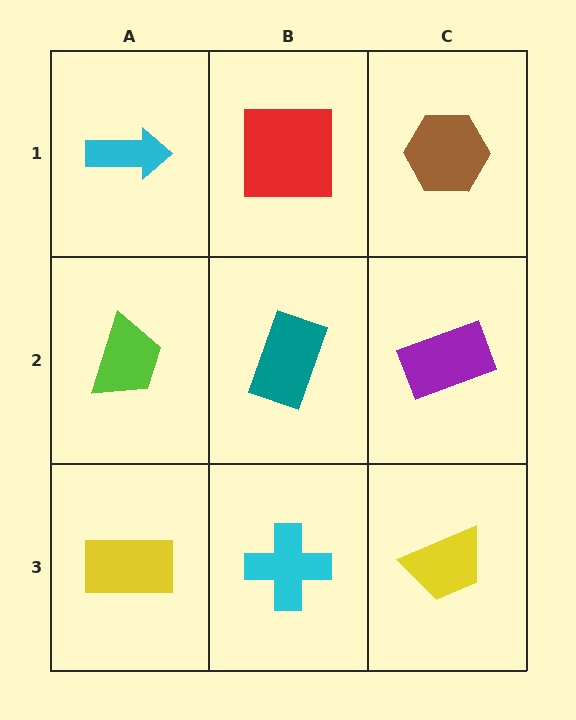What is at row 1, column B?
A red square.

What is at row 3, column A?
A yellow rectangle.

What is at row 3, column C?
A yellow trapezoid.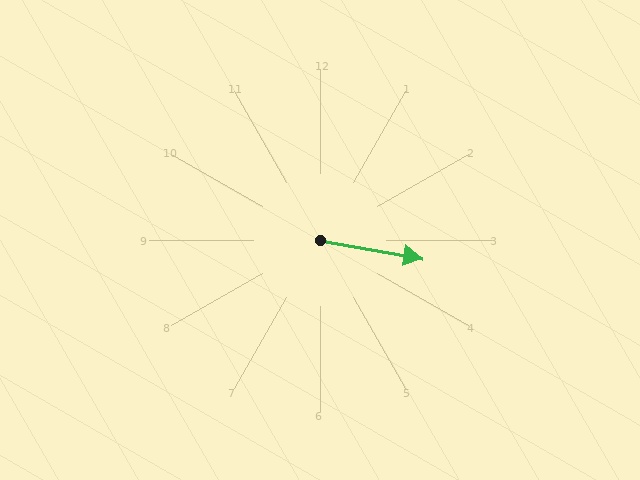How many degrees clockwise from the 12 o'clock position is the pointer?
Approximately 100 degrees.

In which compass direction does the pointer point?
East.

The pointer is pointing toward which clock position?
Roughly 3 o'clock.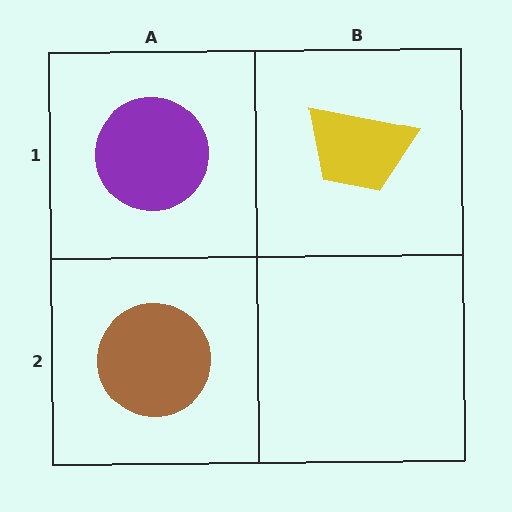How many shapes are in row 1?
2 shapes.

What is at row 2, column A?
A brown circle.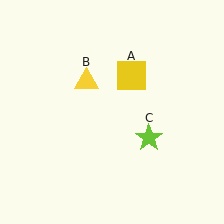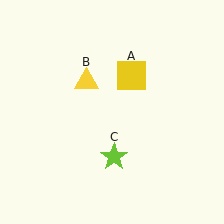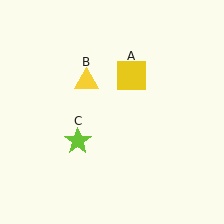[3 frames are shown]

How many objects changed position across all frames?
1 object changed position: lime star (object C).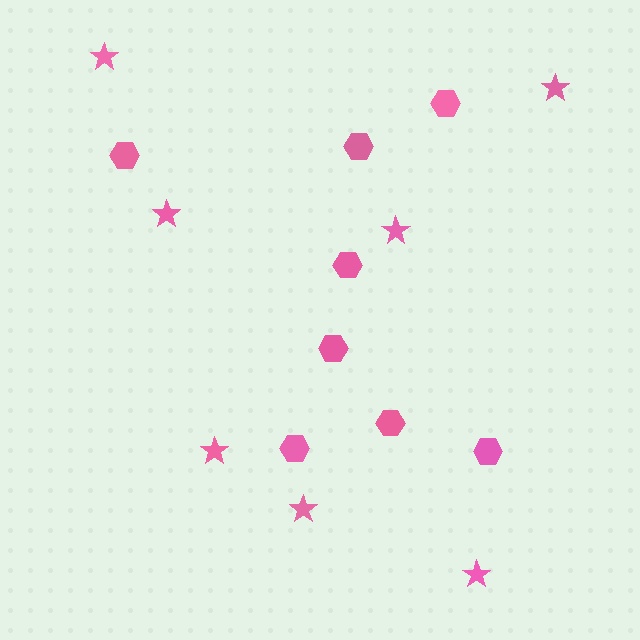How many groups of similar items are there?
There are 2 groups: one group of stars (7) and one group of hexagons (8).